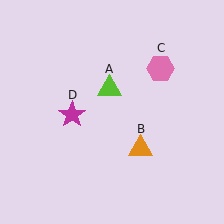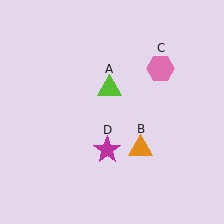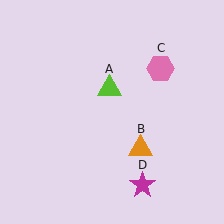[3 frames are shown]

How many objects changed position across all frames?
1 object changed position: magenta star (object D).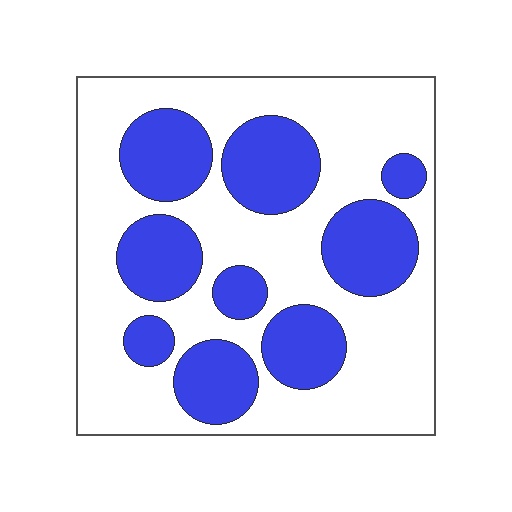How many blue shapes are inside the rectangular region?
9.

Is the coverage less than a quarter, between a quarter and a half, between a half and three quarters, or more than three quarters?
Between a quarter and a half.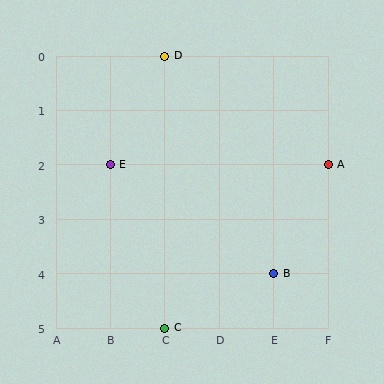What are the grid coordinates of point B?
Point B is at grid coordinates (E, 4).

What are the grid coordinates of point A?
Point A is at grid coordinates (F, 2).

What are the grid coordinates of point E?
Point E is at grid coordinates (B, 2).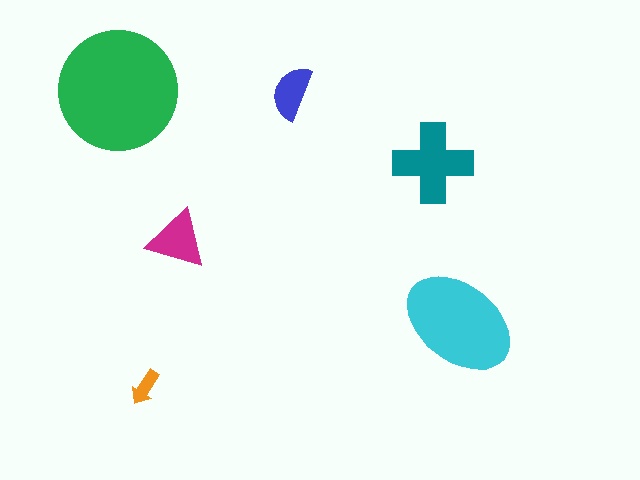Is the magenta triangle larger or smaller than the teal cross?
Smaller.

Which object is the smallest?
The orange arrow.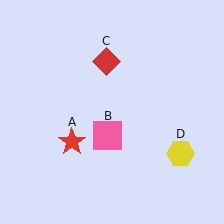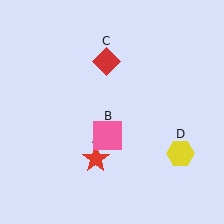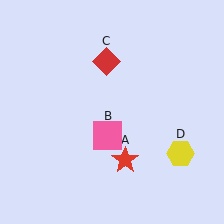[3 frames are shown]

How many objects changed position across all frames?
1 object changed position: red star (object A).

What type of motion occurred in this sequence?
The red star (object A) rotated counterclockwise around the center of the scene.